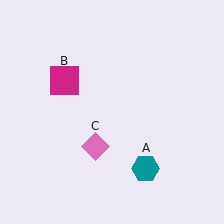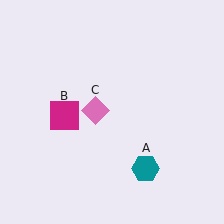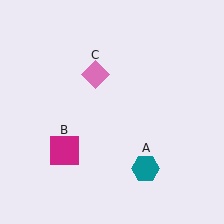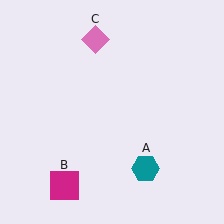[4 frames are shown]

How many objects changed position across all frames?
2 objects changed position: magenta square (object B), pink diamond (object C).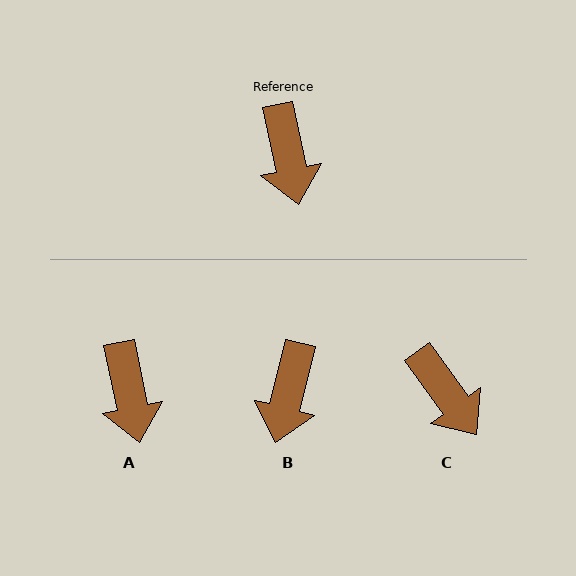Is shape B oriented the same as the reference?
No, it is off by about 26 degrees.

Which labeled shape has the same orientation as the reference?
A.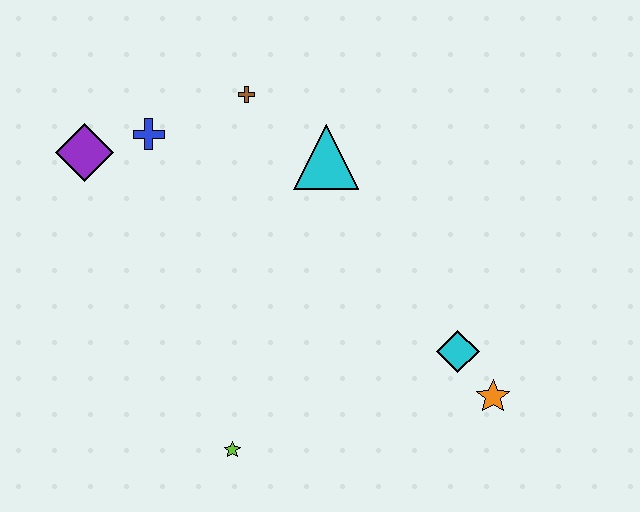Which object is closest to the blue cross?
The purple diamond is closest to the blue cross.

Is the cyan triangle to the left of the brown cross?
No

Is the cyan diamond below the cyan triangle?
Yes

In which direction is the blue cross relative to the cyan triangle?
The blue cross is to the left of the cyan triangle.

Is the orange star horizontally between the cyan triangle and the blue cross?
No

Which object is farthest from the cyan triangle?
The lime star is farthest from the cyan triangle.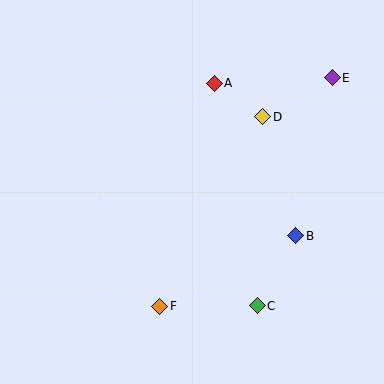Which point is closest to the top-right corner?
Point E is closest to the top-right corner.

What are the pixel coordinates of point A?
Point A is at (214, 83).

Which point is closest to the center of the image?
Point D at (263, 117) is closest to the center.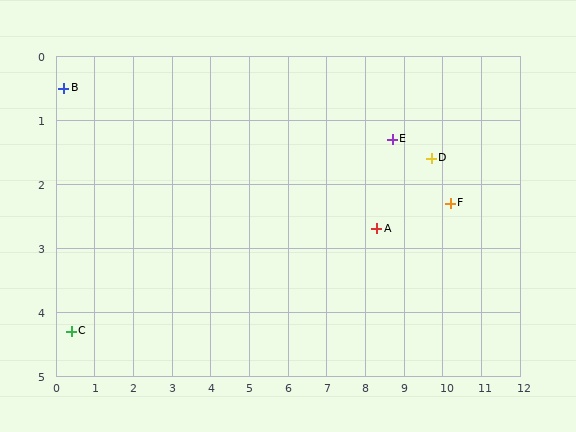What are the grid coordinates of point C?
Point C is at approximately (0.4, 4.3).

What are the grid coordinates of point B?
Point B is at approximately (0.2, 0.5).